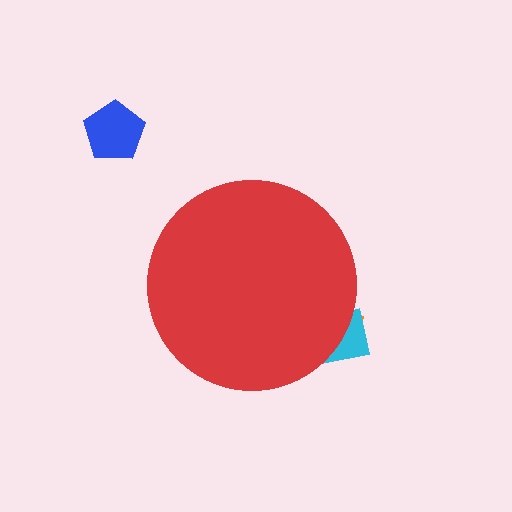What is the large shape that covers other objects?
A red circle.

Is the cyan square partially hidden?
Yes, the cyan square is partially hidden behind the red circle.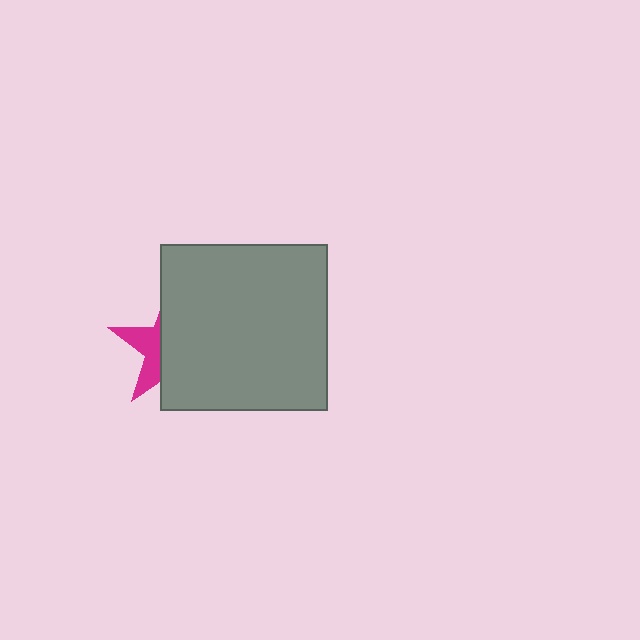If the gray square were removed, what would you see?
You would see the complete magenta star.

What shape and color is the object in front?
The object in front is a gray square.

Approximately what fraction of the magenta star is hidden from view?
Roughly 67% of the magenta star is hidden behind the gray square.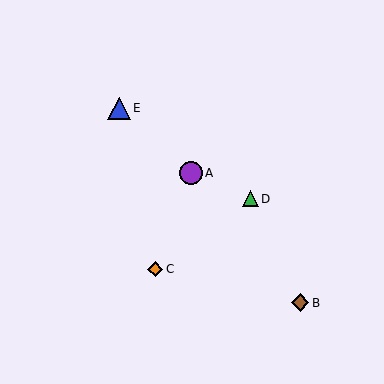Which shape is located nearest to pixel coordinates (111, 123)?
The blue triangle (labeled E) at (119, 108) is nearest to that location.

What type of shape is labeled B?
Shape B is a brown diamond.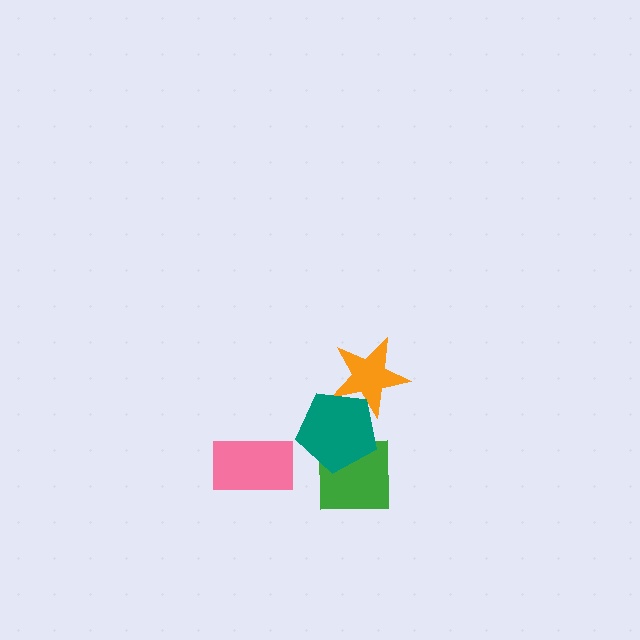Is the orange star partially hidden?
Yes, it is partially covered by another shape.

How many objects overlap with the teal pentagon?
2 objects overlap with the teal pentagon.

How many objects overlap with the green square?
1 object overlaps with the green square.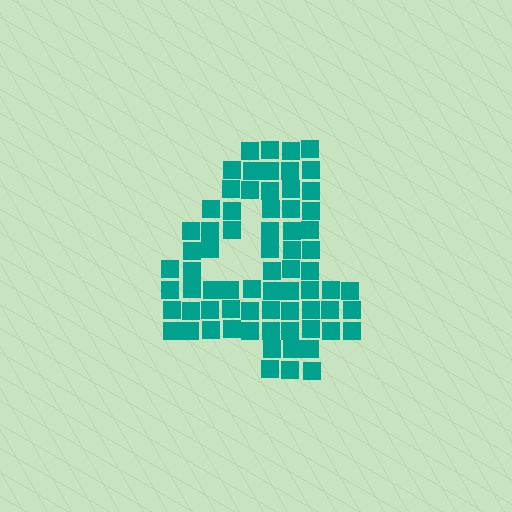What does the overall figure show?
The overall figure shows the digit 4.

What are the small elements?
The small elements are squares.